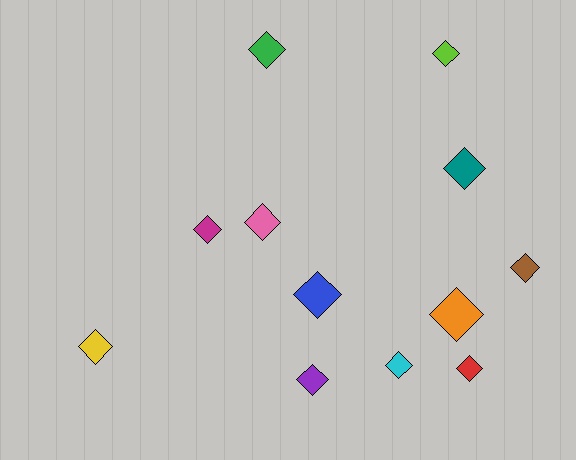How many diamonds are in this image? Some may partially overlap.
There are 12 diamonds.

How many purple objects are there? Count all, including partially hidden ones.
There is 1 purple object.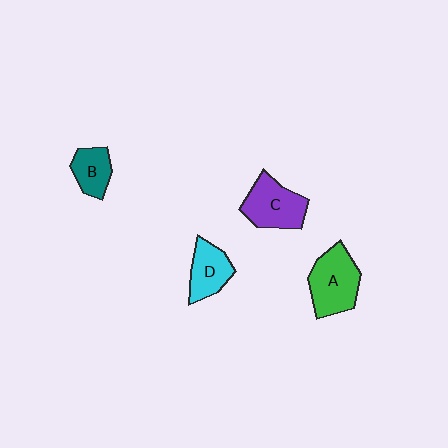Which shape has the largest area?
Shape A (green).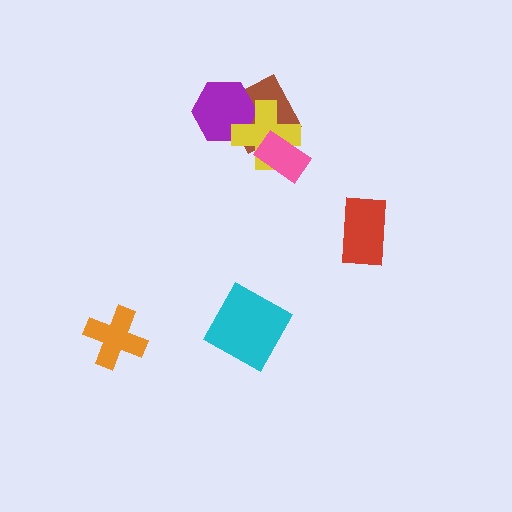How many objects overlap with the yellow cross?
3 objects overlap with the yellow cross.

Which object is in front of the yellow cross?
The pink rectangle is in front of the yellow cross.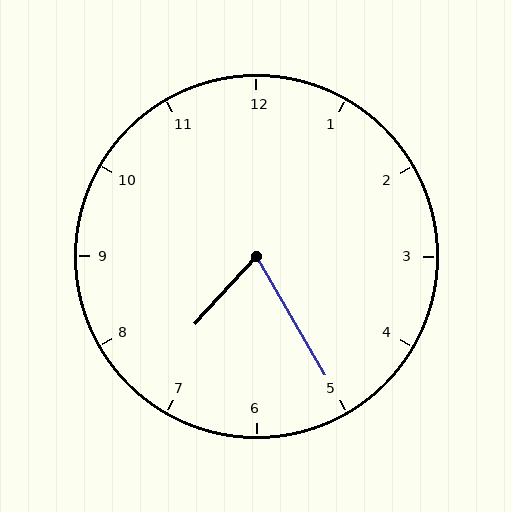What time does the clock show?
7:25.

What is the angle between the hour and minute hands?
Approximately 72 degrees.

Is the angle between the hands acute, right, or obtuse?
It is acute.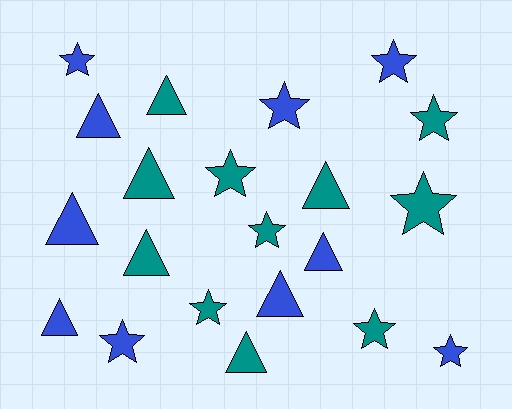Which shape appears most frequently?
Star, with 11 objects.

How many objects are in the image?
There are 21 objects.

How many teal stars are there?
There are 6 teal stars.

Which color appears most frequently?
Teal, with 11 objects.